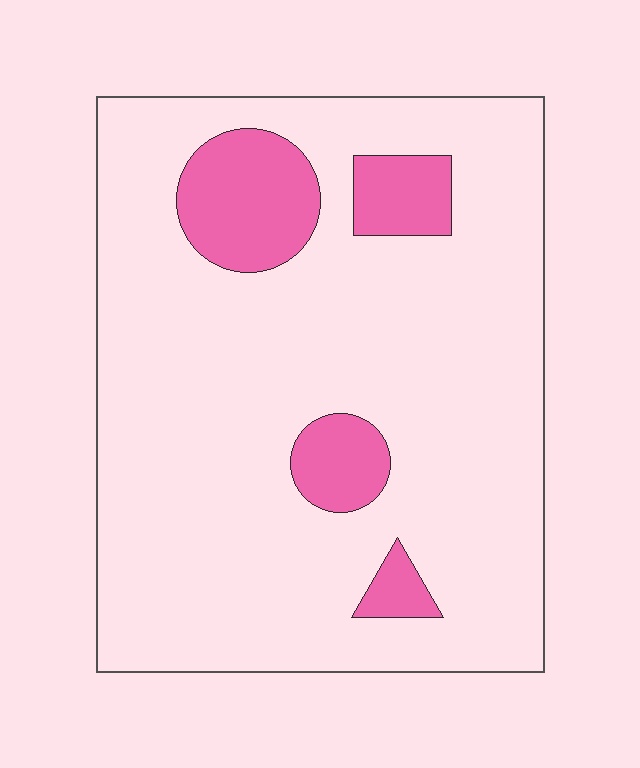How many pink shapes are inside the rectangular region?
4.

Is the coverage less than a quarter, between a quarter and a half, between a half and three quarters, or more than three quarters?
Less than a quarter.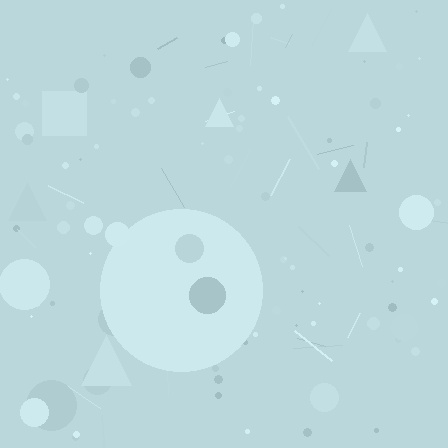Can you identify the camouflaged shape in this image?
The camouflaged shape is a circle.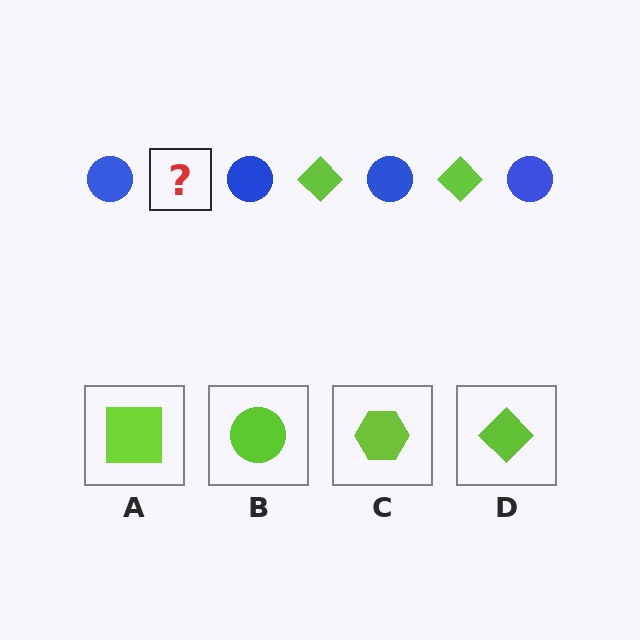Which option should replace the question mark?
Option D.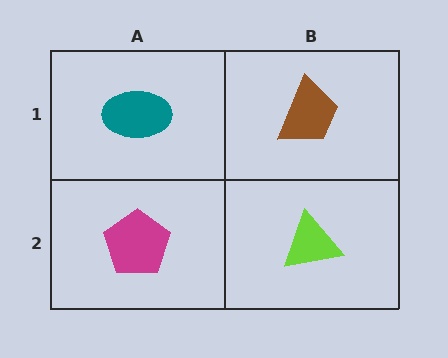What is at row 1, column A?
A teal ellipse.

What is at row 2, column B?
A lime triangle.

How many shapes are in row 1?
2 shapes.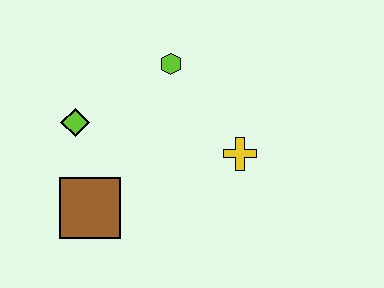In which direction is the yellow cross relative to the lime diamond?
The yellow cross is to the right of the lime diamond.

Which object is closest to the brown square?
The lime diamond is closest to the brown square.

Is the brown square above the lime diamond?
No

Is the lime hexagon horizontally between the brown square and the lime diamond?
No